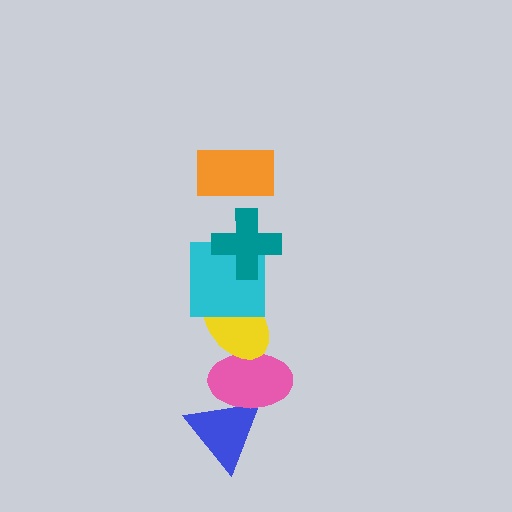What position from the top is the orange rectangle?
The orange rectangle is 1st from the top.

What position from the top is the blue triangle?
The blue triangle is 6th from the top.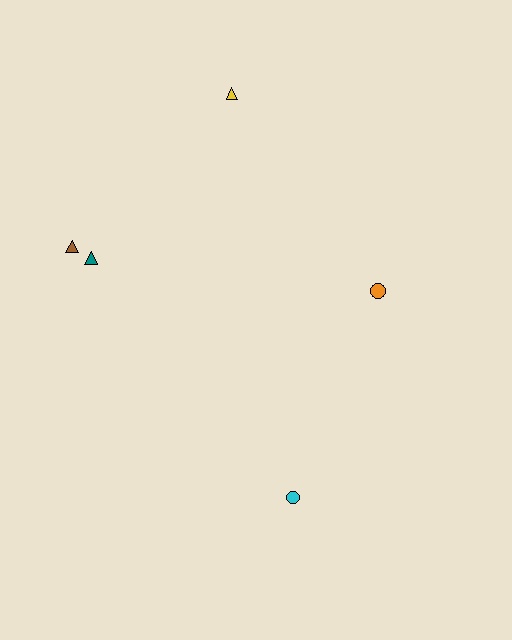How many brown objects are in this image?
There is 1 brown object.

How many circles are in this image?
There are 2 circles.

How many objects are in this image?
There are 5 objects.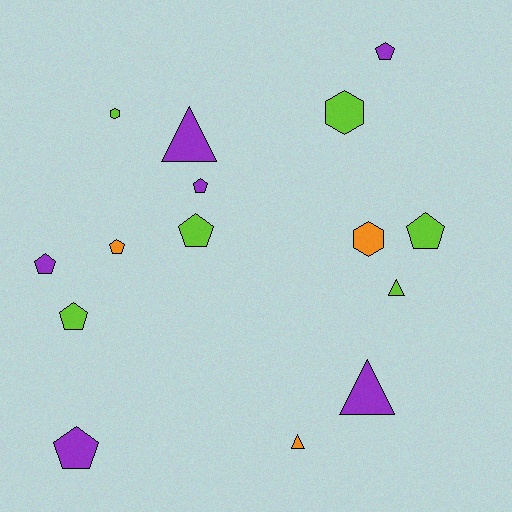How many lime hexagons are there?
There are 2 lime hexagons.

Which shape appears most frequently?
Pentagon, with 8 objects.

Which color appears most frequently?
Lime, with 6 objects.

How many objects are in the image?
There are 15 objects.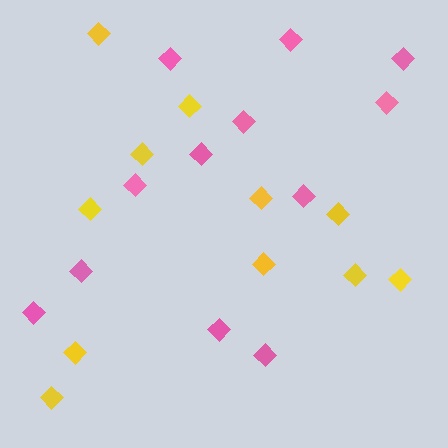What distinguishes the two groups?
There are 2 groups: one group of yellow diamonds (11) and one group of pink diamonds (12).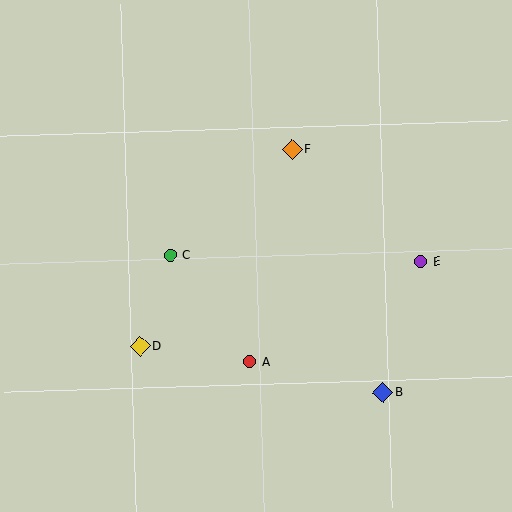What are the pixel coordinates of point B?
Point B is at (383, 392).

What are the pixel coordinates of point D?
Point D is at (140, 346).